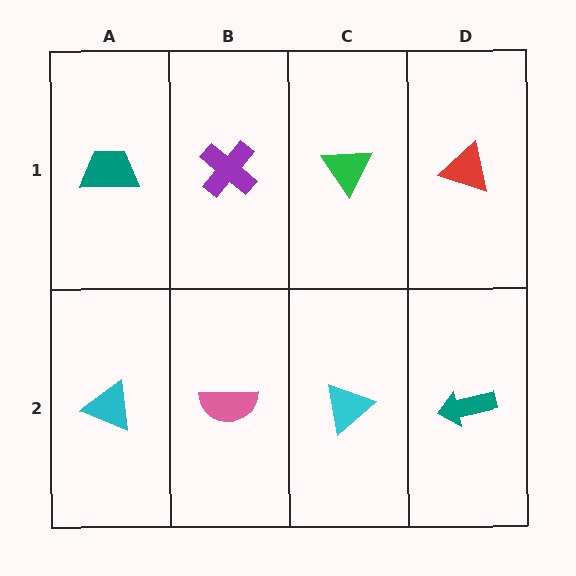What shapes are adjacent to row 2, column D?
A red triangle (row 1, column D), a cyan triangle (row 2, column C).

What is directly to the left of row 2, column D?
A cyan triangle.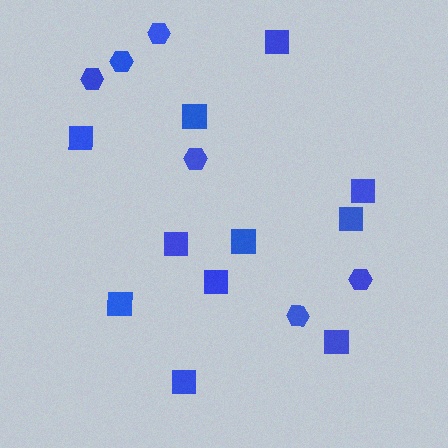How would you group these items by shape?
There are 2 groups: one group of hexagons (6) and one group of squares (11).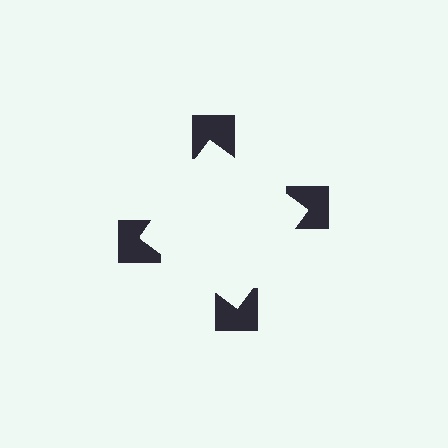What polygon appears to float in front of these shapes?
An illusory square — its edges are inferred from the aligned wedge cuts in the notched squares, not physically drawn.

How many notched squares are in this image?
There are 4 — one at each vertex of the illusory square.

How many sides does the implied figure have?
4 sides.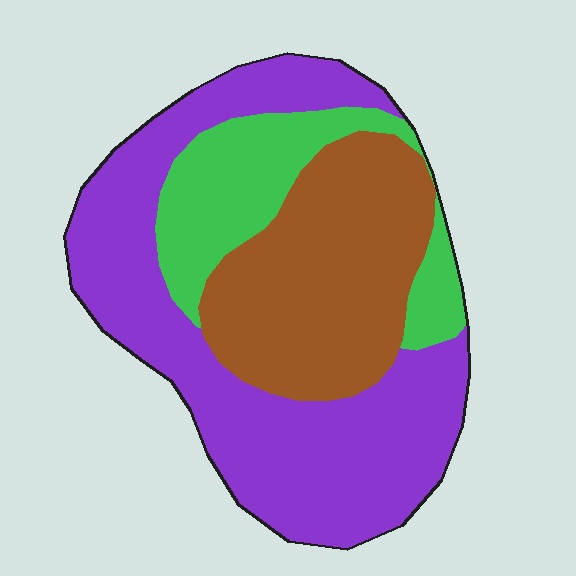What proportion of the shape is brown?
Brown takes up between a sixth and a third of the shape.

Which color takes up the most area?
Purple, at roughly 50%.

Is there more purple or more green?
Purple.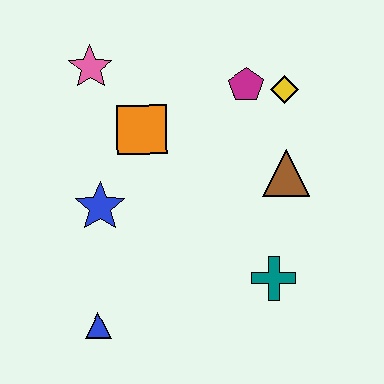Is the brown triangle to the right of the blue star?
Yes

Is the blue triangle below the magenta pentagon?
Yes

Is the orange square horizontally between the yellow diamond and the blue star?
Yes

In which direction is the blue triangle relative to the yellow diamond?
The blue triangle is below the yellow diamond.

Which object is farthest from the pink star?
The teal cross is farthest from the pink star.